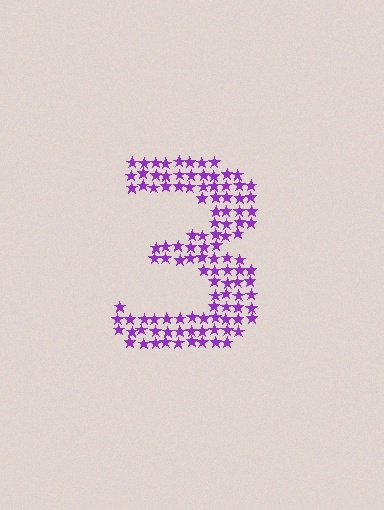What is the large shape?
The large shape is the digit 3.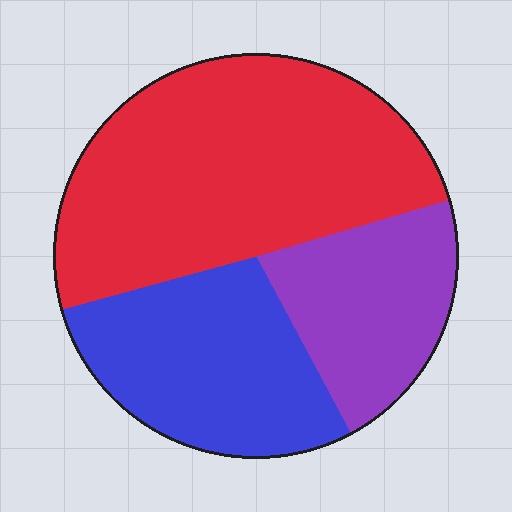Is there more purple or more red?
Red.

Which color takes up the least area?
Purple, at roughly 20%.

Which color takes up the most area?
Red, at roughly 50%.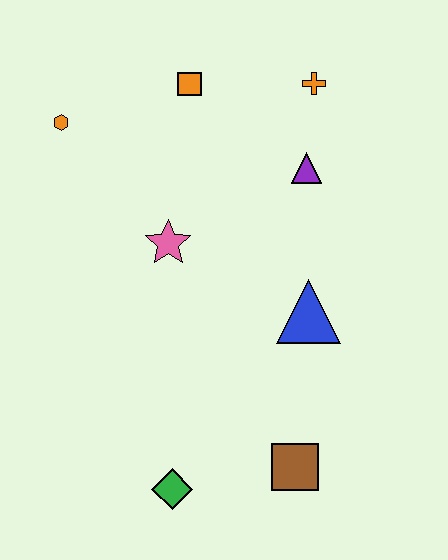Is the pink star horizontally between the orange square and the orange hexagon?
Yes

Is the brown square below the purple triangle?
Yes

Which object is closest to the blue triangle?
The purple triangle is closest to the blue triangle.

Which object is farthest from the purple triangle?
The green diamond is farthest from the purple triangle.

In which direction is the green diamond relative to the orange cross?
The green diamond is below the orange cross.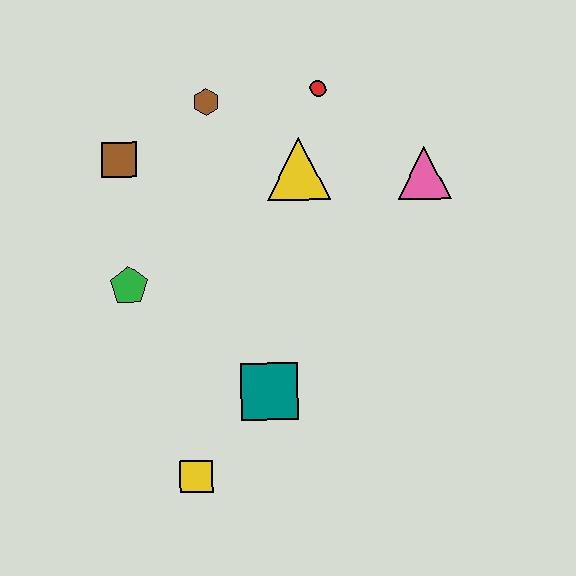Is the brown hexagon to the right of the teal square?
No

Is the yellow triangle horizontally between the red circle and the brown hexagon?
Yes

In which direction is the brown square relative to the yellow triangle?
The brown square is to the left of the yellow triangle.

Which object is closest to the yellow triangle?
The red circle is closest to the yellow triangle.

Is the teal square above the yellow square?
Yes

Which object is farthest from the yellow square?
The red circle is farthest from the yellow square.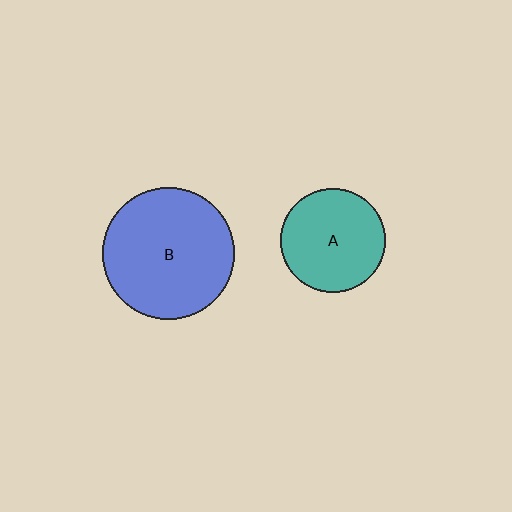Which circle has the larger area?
Circle B (blue).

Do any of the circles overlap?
No, none of the circles overlap.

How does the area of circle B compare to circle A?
Approximately 1.6 times.